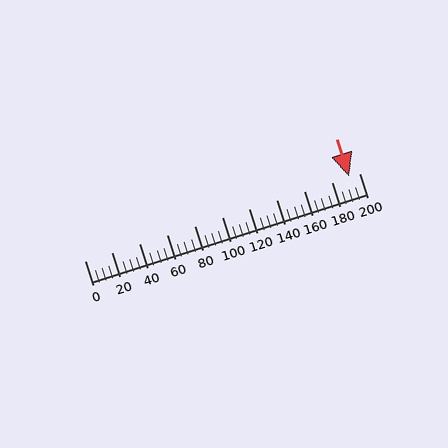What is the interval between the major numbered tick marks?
The major tick marks are spaced 20 units apart.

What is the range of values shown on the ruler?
The ruler shows values from 0 to 200.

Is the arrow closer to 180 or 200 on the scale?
The arrow is closer to 200.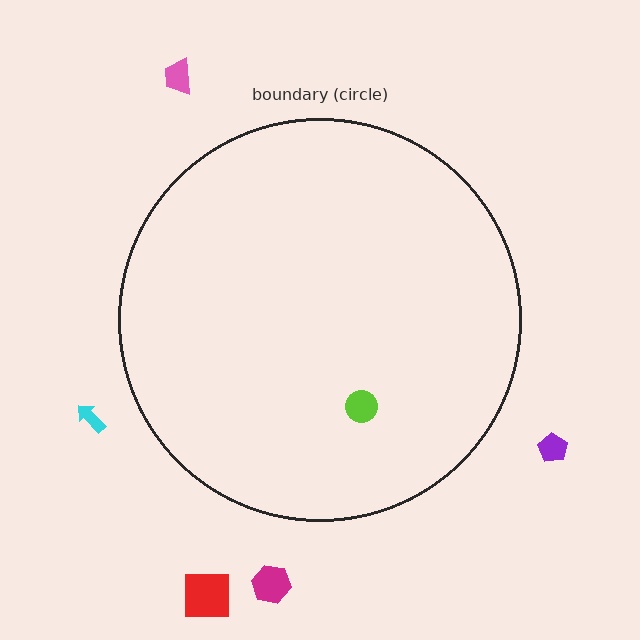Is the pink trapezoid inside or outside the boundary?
Outside.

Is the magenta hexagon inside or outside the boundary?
Outside.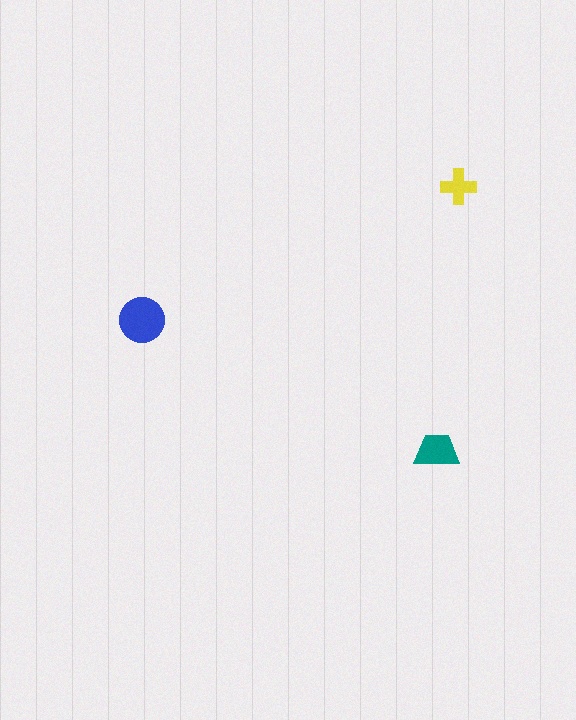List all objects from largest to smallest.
The blue circle, the teal trapezoid, the yellow cross.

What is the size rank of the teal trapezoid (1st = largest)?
2nd.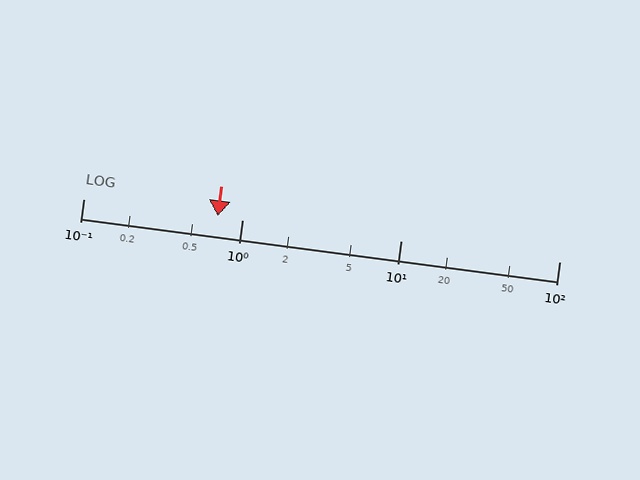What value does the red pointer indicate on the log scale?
The pointer indicates approximately 0.7.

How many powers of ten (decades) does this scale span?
The scale spans 3 decades, from 0.1 to 100.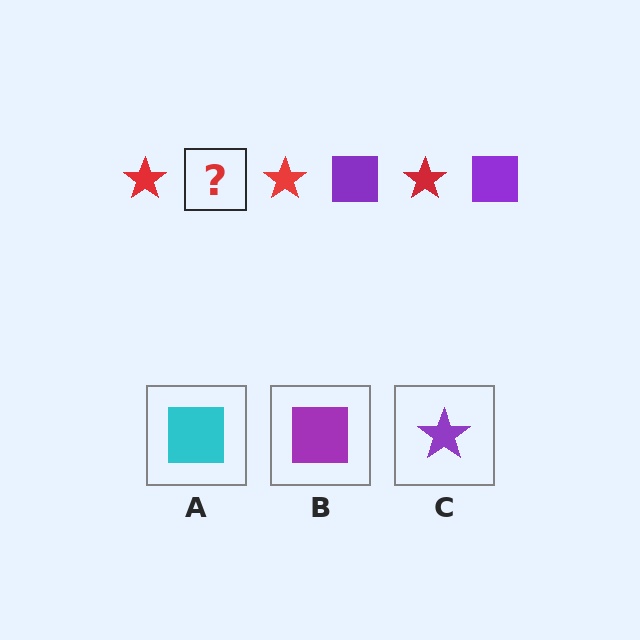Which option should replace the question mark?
Option B.